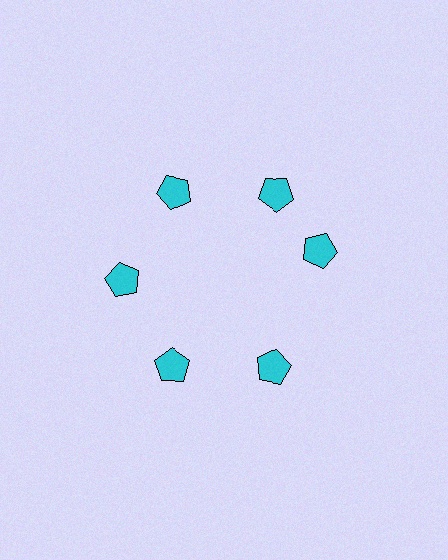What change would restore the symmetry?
The symmetry would be restored by rotating it back into even spacing with its neighbors so that all 6 pentagons sit at equal angles and equal distance from the center.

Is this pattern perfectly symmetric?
No. The 6 cyan pentagons are arranged in a ring, but one element near the 3 o'clock position is rotated out of alignment along the ring, breaking the 6-fold rotational symmetry.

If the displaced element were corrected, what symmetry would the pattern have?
It would have 6-fold rotational symmetry — the pattern would map onto itself every 60 degrees.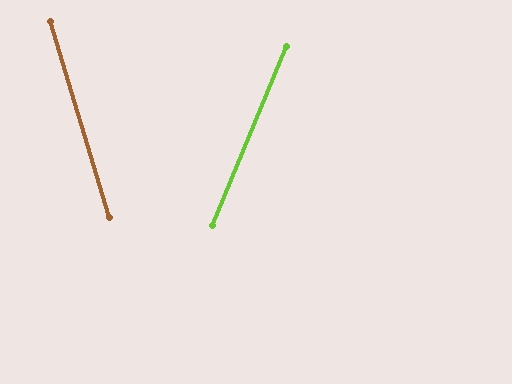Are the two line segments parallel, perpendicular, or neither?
Neither parallel nor perpendicular — they differ by about 39°.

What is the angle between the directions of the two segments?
Approximately 39 degrees.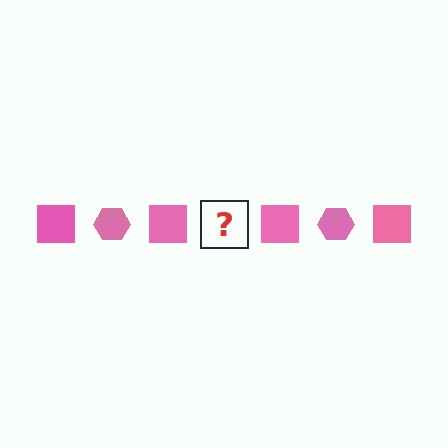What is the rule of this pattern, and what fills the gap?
The rule is that the pattern cycles through square, hexagon shapes in pink. The gap should be filled with a pink hexagon.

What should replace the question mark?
The question mark should be replaced with a pink hexagon.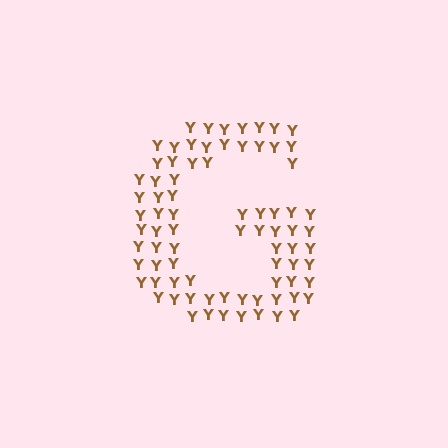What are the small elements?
The small elements are letter Y's.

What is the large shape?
The large shape is the letter G.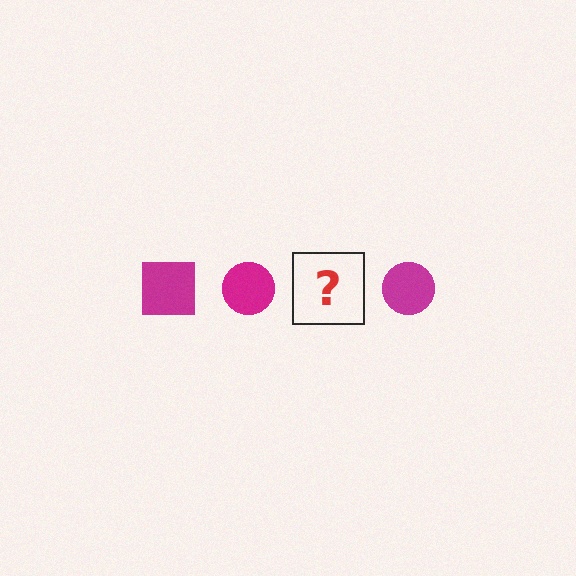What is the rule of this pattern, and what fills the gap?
The rule is that the pattern cycles through square, circle shapes in magenta. The gap should be filled with a magenta square.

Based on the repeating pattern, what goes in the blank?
The blank should be a magenta square.